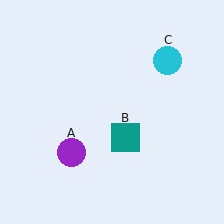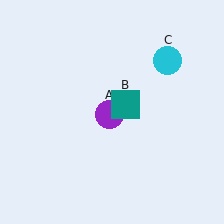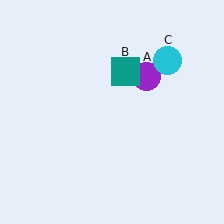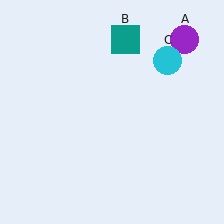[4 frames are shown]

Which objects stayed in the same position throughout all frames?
Cyan circle (object C) remained stationary.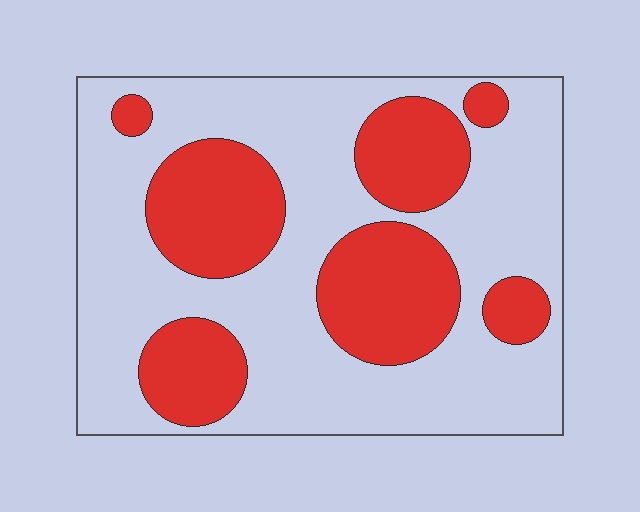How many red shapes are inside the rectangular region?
7.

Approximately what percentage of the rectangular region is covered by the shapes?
Approximately 35%.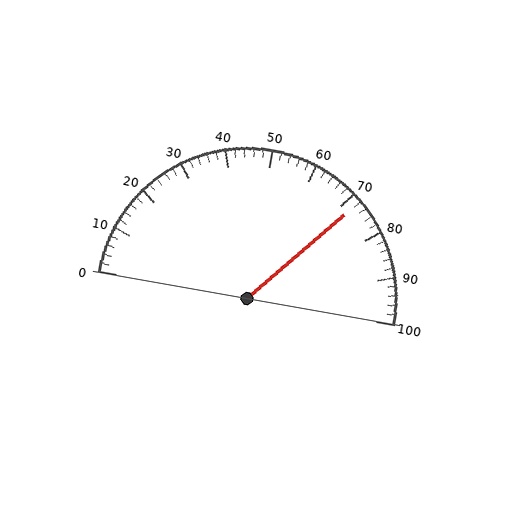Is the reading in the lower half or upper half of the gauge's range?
The reading is in the upper half of the range (0 to 100).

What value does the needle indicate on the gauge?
The needle indicates approximately 72.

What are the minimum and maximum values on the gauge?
The gauge ranges from 0 to 100.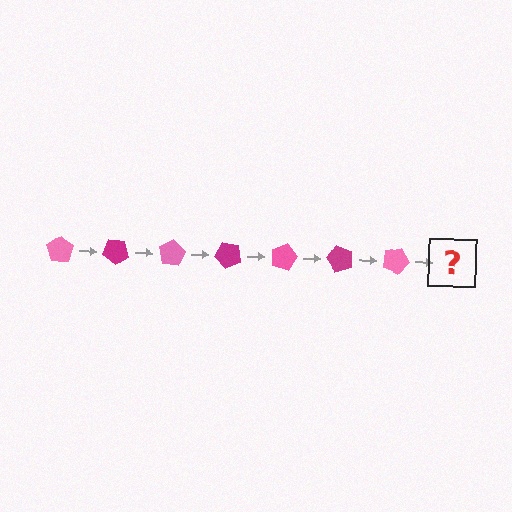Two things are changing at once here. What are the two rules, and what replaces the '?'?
The two rules are that it rotates 40 degrees each step and the color cycles through pink and magenta. The '?' should be a magenta pentagon, rotated 280 degrees from the start.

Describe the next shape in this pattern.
It should be a magenta pentagon, rotated 280 degrees from the start.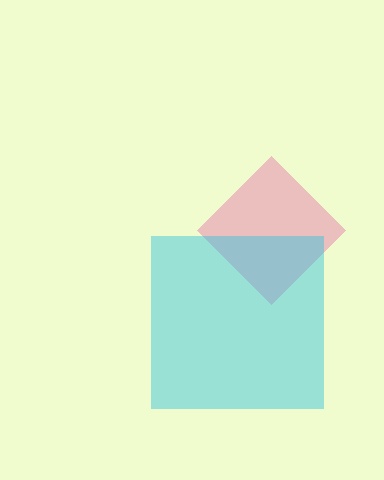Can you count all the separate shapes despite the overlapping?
Yes, there are 2 separate shapes.